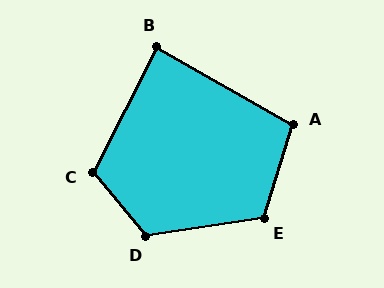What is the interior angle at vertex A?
Approximately 102 degrees (obtuse).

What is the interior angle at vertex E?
Approximately 116 degrees (obtuse).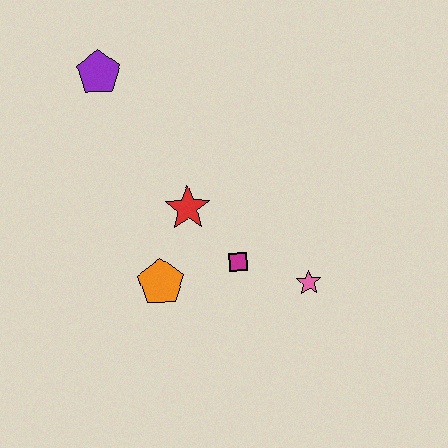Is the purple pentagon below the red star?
No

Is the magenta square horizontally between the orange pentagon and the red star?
No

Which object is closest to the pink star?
The magenta square is closest to the pink star.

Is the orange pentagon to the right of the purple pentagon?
Yes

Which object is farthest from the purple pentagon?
The pink star is farthest from the purple pentagon.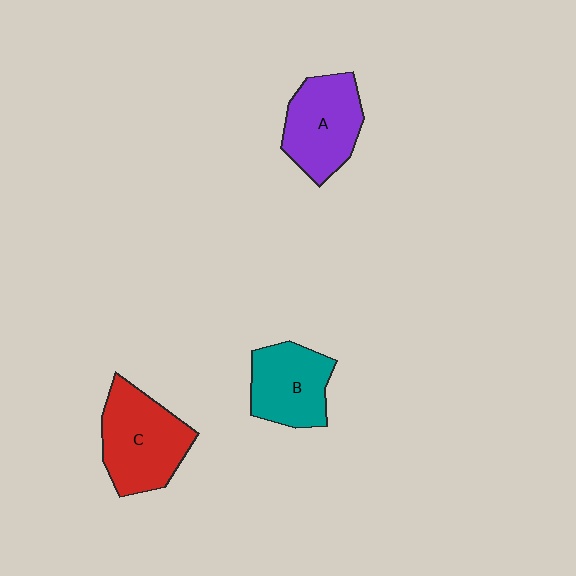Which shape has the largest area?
Shape C (red).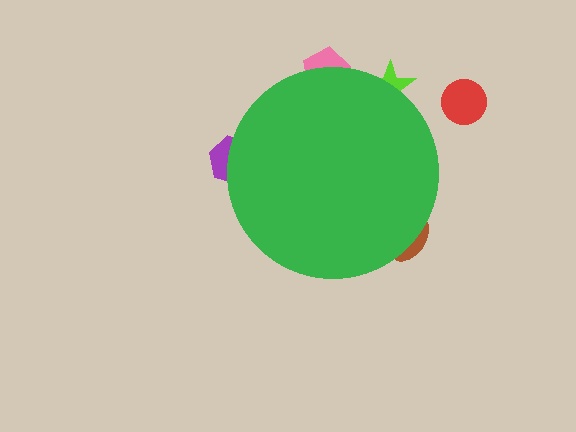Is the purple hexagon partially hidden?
Yes, the purple hexagon is partially hidden behind the green circle.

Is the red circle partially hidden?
No, the red circle is fully visible.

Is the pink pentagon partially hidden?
Yes, the pink pentagon is partially hidden behind the green circle.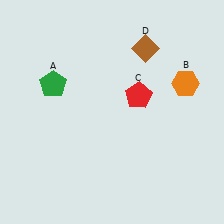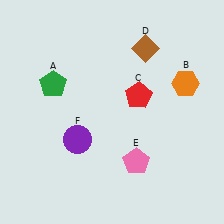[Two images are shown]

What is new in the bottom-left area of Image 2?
A purple circle (F) was added in the bottom-left area of Image 2.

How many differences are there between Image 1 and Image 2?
There are 2 differences between the two images.